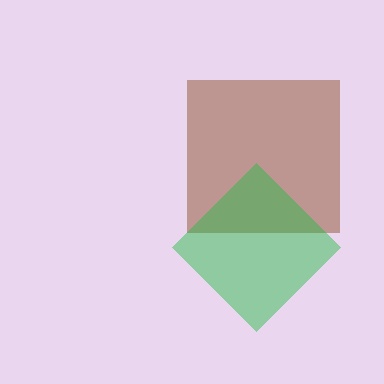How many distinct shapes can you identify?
There are 2 distinct shapes: a brown square, a green diamond.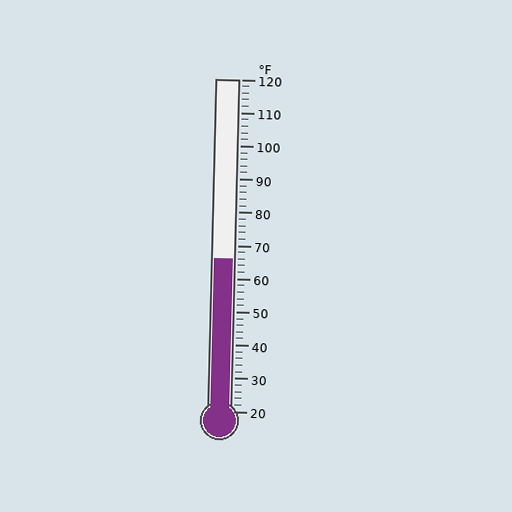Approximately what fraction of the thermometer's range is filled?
The thermometer is filled to approximately 45% of its range.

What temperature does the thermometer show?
The thermometer shows approximately 66°F.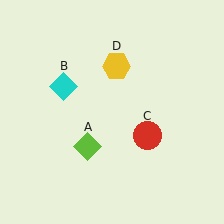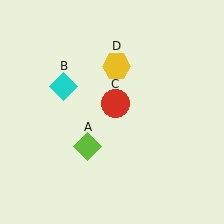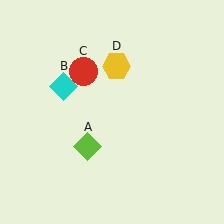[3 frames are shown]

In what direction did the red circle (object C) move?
The red circle (object C) moved up and to the left.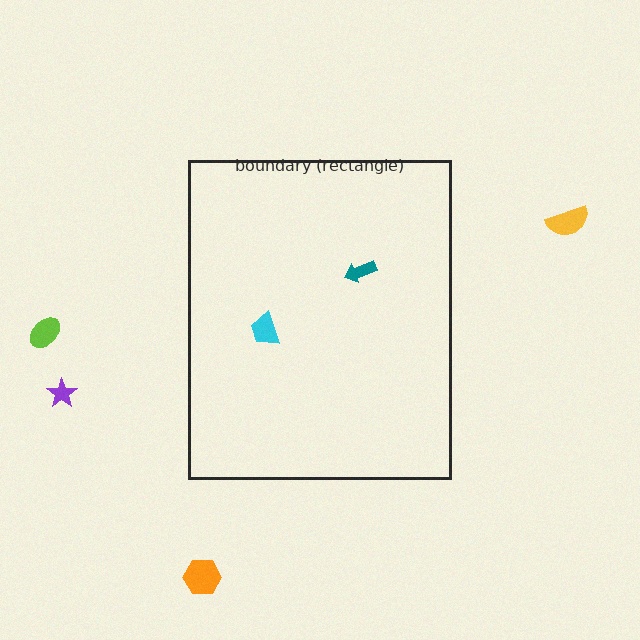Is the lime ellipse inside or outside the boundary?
Outside.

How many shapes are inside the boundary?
2 inside, 4 outside.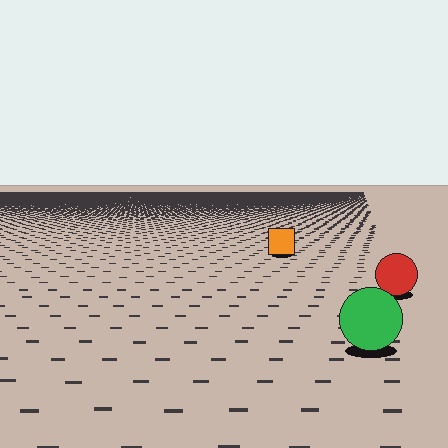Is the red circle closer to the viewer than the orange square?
Yes. The red circle is closer — you can tell from the texture gradient: the ground texture is coarser near it.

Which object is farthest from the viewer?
The orange square is farthest from the viewer. It appears smaller and the ground texture around it is denser.